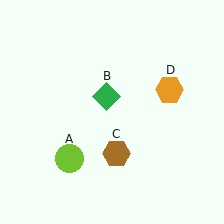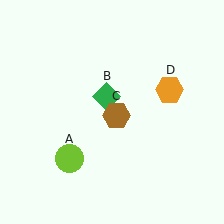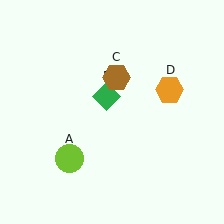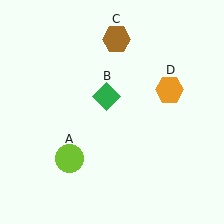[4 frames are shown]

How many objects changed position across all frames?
1 object changed position: brown hexagon (object C).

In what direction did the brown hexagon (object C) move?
The brown hexagon (object C) moved up.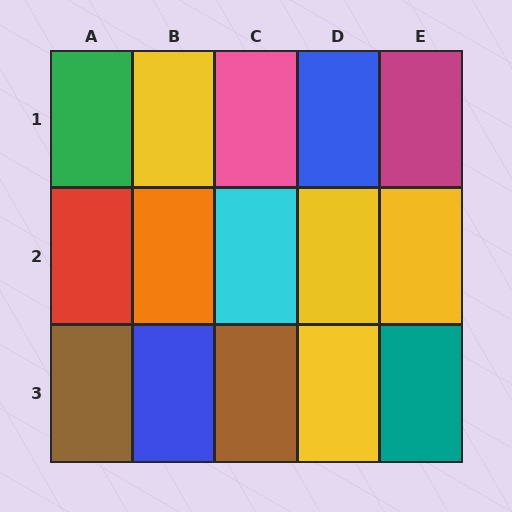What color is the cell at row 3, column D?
Yellow.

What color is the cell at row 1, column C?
Pink.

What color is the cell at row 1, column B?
Yellow.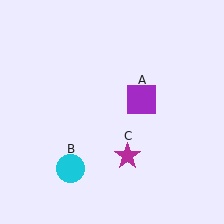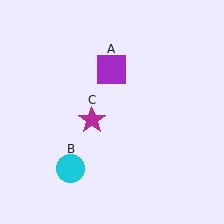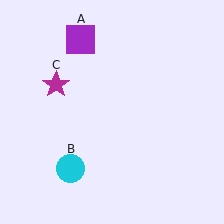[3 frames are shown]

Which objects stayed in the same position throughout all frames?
Cyan circle (object B) remained stationary.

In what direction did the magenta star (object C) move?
The magenta star (object C) moved up and to the left.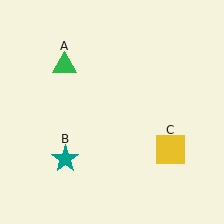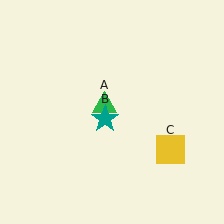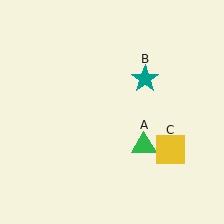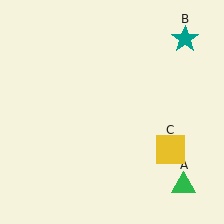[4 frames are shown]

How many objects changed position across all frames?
2 objects changed position: green triangle (object A), teal star (object B).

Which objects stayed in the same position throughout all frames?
Yellow square (object C) remained stationary.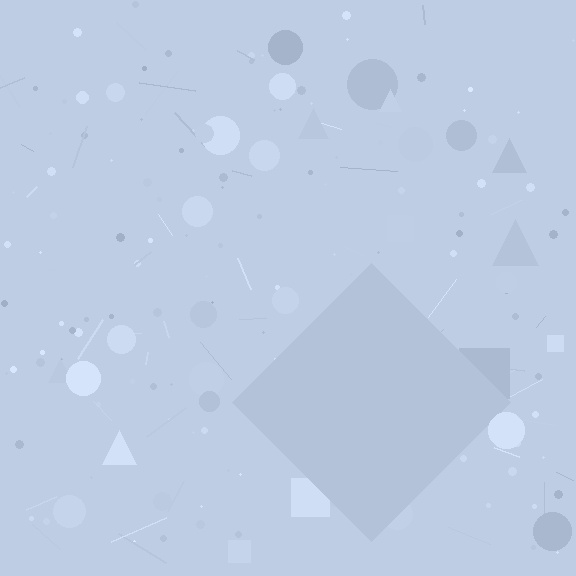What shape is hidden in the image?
A diamond is hidden in the image.